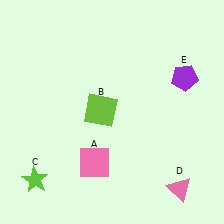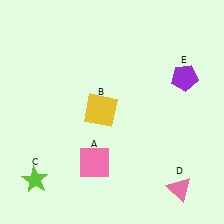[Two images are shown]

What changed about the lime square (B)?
In Image 1, B is lime. In Image 2, it changed to yellow.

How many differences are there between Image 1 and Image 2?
There is 1 difference between the two images.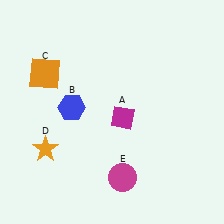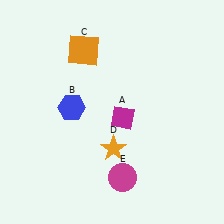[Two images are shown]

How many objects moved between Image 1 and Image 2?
2 objects moved between the two images.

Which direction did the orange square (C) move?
The orange square (C) moved right.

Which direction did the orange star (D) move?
The orange star (D) moved right.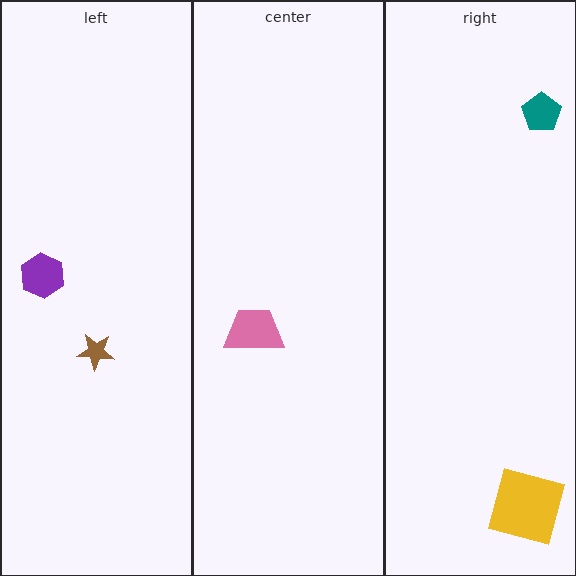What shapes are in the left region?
The brown star, the purple hexagon.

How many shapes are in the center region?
1.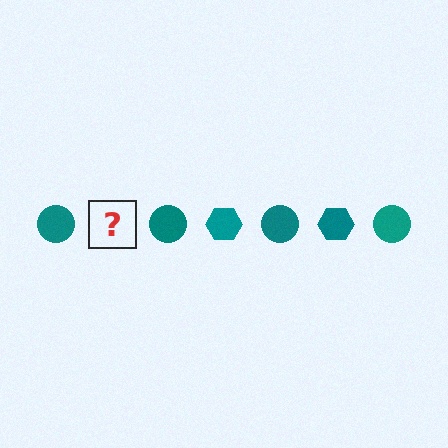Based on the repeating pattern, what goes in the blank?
The blank should be a teal hexagon.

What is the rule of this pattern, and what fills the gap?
The rule is that the pattern cycles through circle, hexagon shapes in teal. The gap should be filled with a teal hexagon.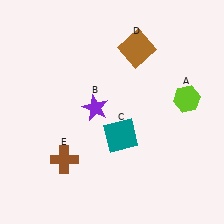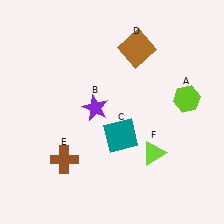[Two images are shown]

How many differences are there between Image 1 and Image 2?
There is 1 difference between the two images.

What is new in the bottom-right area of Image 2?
A lime triangle (F) was added in the bottom-right area of Image 2.